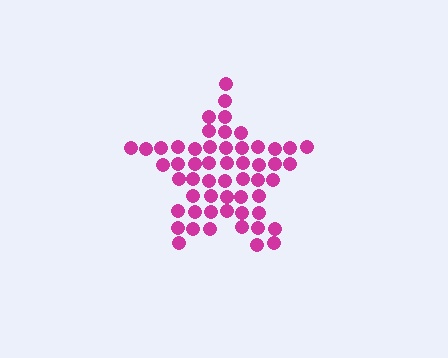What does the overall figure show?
The overall figure shows a star.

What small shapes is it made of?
It is made of small circles.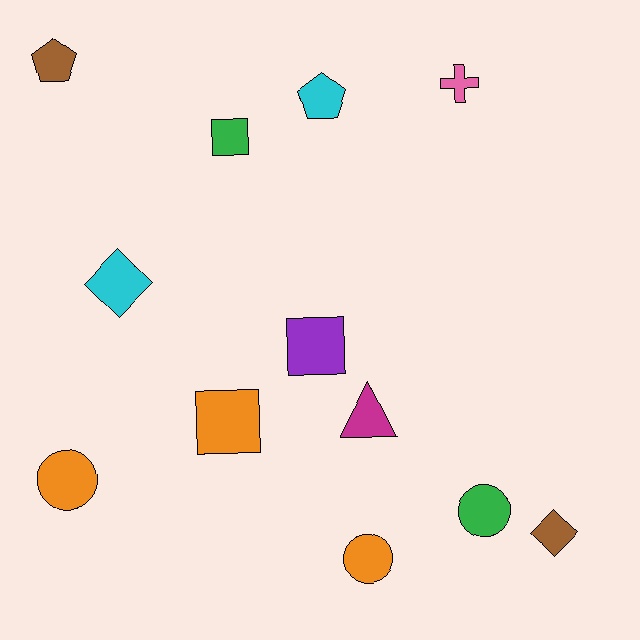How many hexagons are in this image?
There are no hexagons.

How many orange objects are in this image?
There are 3 orange objects.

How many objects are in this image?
There are 12 objects.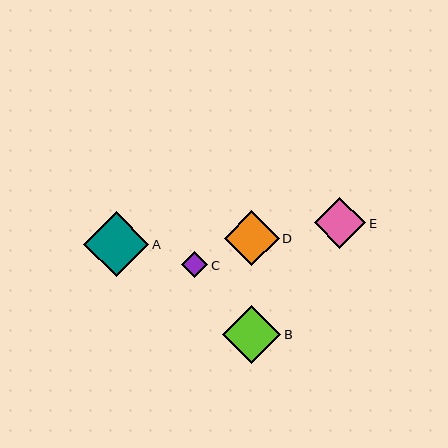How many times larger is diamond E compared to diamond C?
Diamond E is approximately 2.0 times the size of diamond C.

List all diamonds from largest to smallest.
From largest to smallest: A, B, D, E, C.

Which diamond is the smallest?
Diamond C is the smallest with a size of approximately 26 pixels.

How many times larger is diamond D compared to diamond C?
Diamond D is approximately 2.1 times the size of diamond C.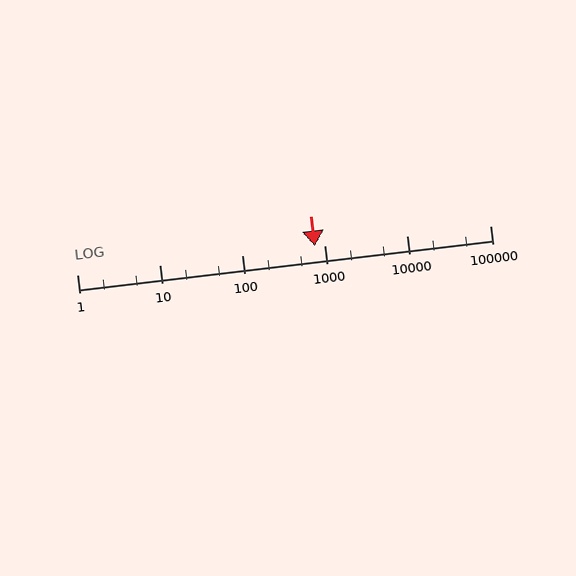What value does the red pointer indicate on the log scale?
The pointer indicates approximately 760.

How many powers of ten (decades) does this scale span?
The scale spans 5 decades, from 1 to 100000.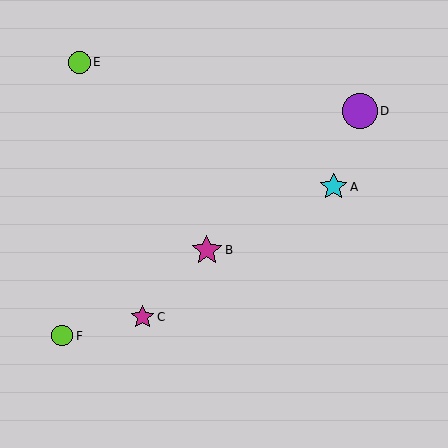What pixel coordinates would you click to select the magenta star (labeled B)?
Click at (207, 250) to select the magenta star B.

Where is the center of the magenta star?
The center of the magenta star is at (142, 317).